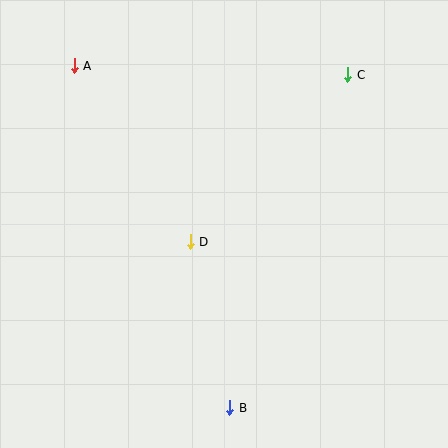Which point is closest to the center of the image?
Point D at (190, 242) is closest to the center.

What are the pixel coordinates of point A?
Point A is at (74, 66).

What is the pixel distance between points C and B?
The distance between C and B is 353 pixels.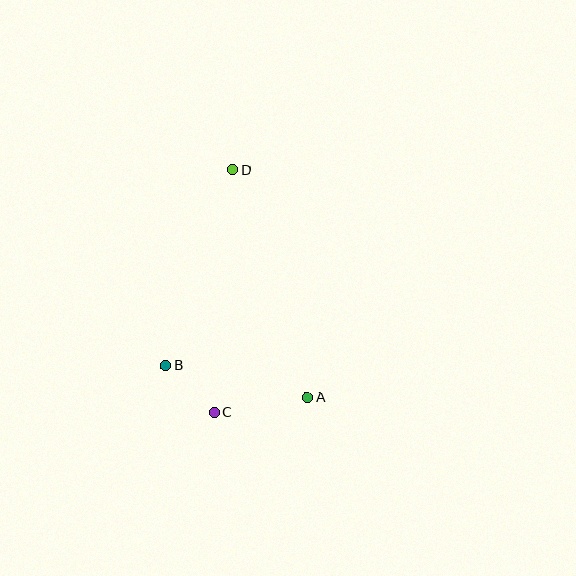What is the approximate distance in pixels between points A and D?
The distance between A and D is approximately 240 pixels.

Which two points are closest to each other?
Points B and C are closest to each other.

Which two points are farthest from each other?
Points C and D are farthest from each other.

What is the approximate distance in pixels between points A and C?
The distance between A and C is approximately 94 pixels.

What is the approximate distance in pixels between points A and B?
The distance between A and B is approximately 145 pixels.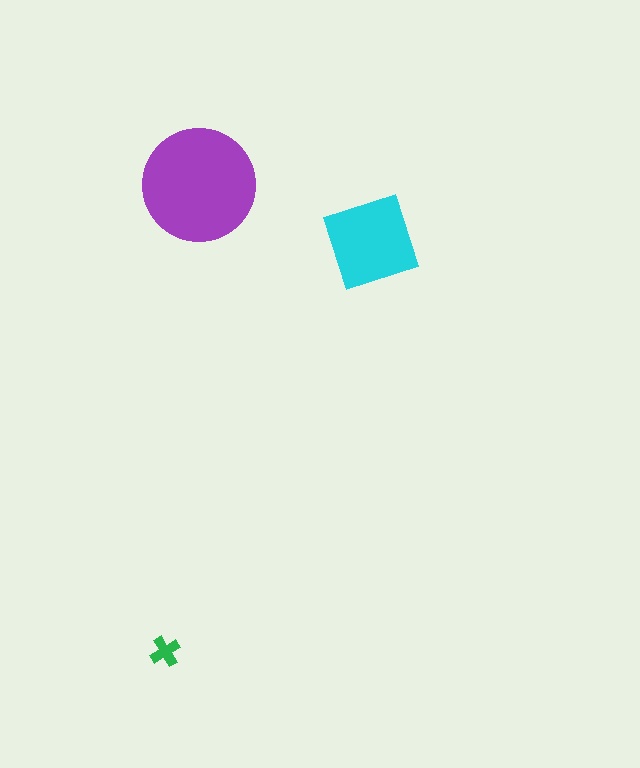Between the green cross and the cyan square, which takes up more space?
The cyan square.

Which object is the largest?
The purple circle.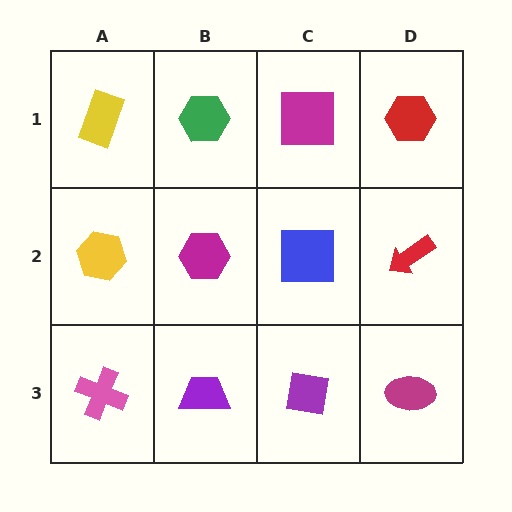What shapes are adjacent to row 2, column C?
A magenta square (row 1, column C), a purple square (row 3, column C), a magenta hexagon (row 2, column B), a red arrow (row 2, column D).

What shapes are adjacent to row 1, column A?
A yellow hexagon (row 2, column A), a green hexagon (row 1, column B).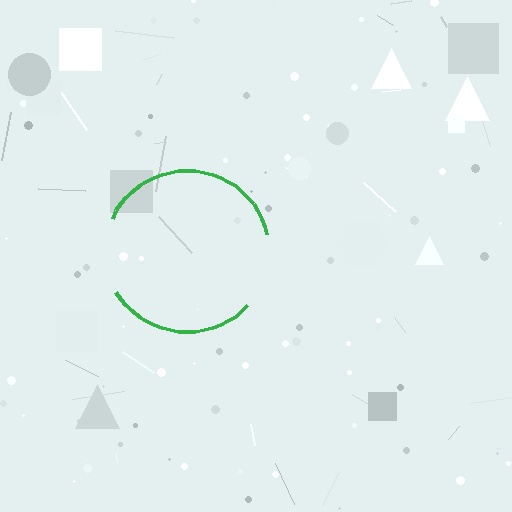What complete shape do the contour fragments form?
The contour fragments form a circle.